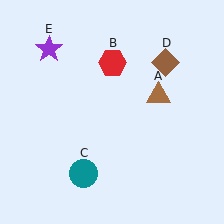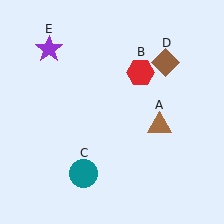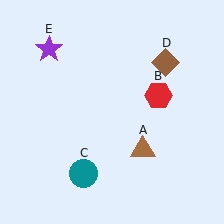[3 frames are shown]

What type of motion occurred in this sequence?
The brown triangle (object A), red hexagon (object B) rotated clockwise around the center of the scene.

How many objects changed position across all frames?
2 objects changed position: brown triangle (object A), red hexagon (object B).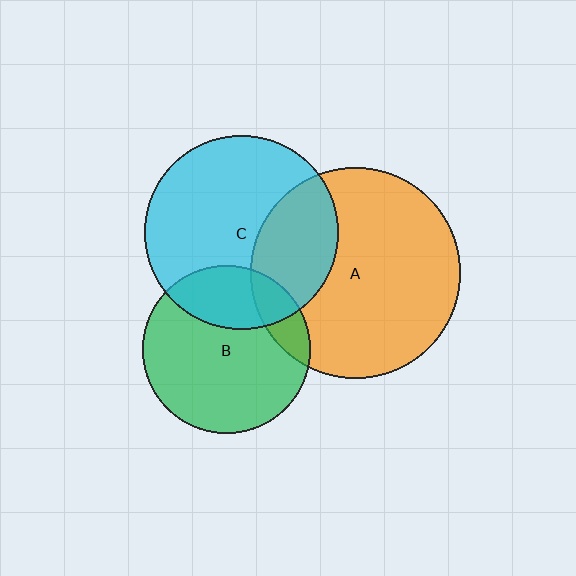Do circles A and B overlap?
Yes.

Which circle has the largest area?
Circle A (orange).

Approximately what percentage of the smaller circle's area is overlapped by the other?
Approximately 15%.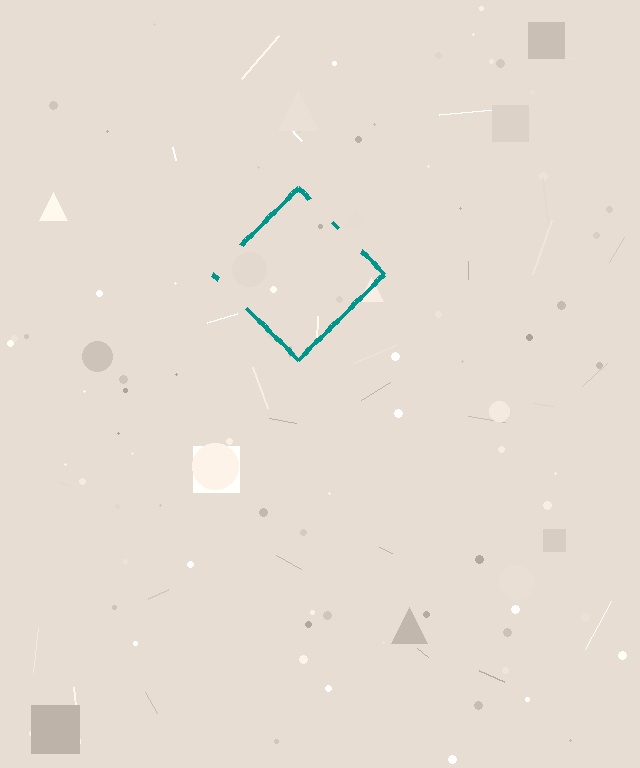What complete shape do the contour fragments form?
The contour fragments form a diamond.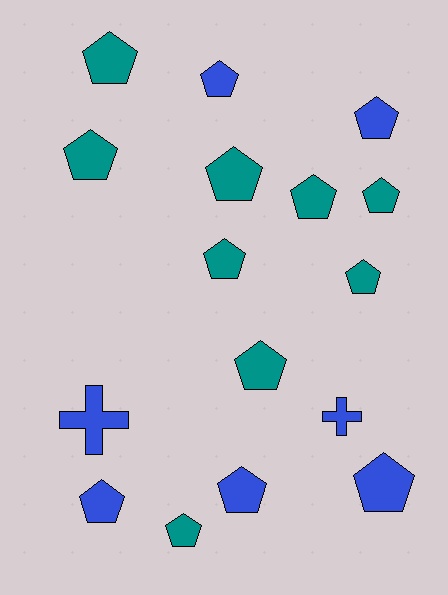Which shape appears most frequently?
Pentagon, with 14 objects.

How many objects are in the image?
There are 16 objects.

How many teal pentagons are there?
There are 9 teal pentagons.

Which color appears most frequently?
Teal, with 9 objects.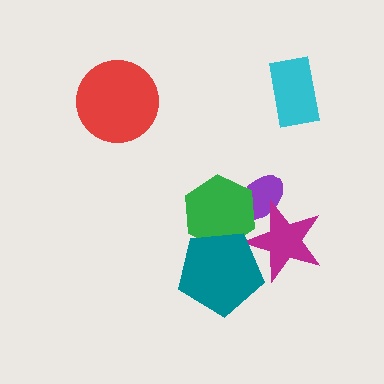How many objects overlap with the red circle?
0 objects overlap with the red circle.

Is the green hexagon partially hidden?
Yes, it is partially covered by another shape.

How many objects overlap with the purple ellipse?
2 objects overlap with the purple ellipse.